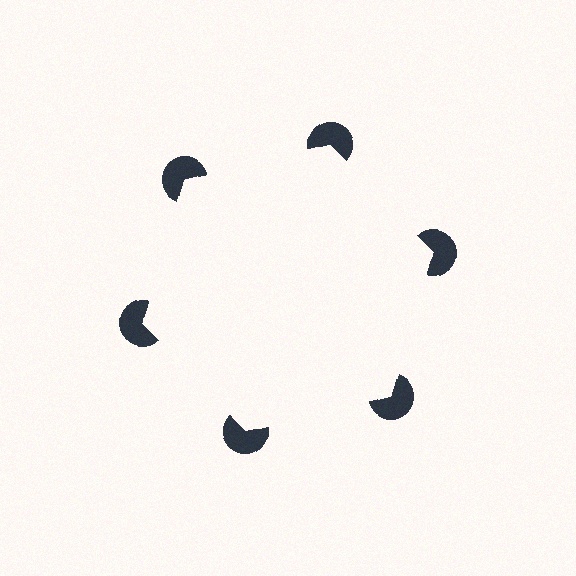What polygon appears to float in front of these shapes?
An illusory hexagon — its edges are inferred from the aligned wedge cuts in the pac-man discs, not physically drawn.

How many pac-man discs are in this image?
There are 6 — one at each vertex of the illusory hexagon.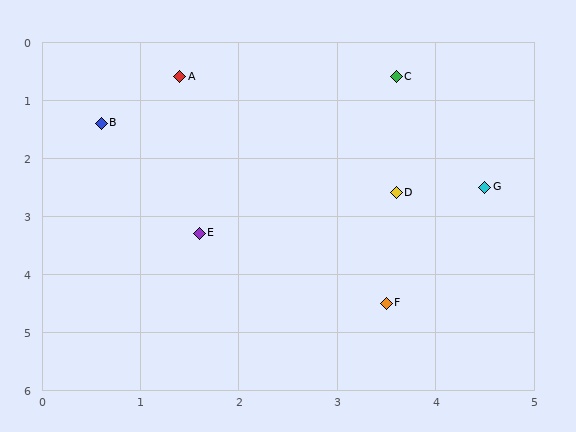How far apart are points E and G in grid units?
Points E and G are about 3.0 grid units apart.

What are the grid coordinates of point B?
Point B is at approximately (0.6, 1.4).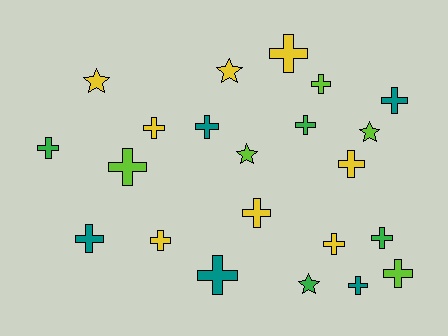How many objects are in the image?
There are 22 objects.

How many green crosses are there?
There are 3 green crosses.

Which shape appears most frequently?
Cross, with 17 objects.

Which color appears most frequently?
Yellow, with 8 objects.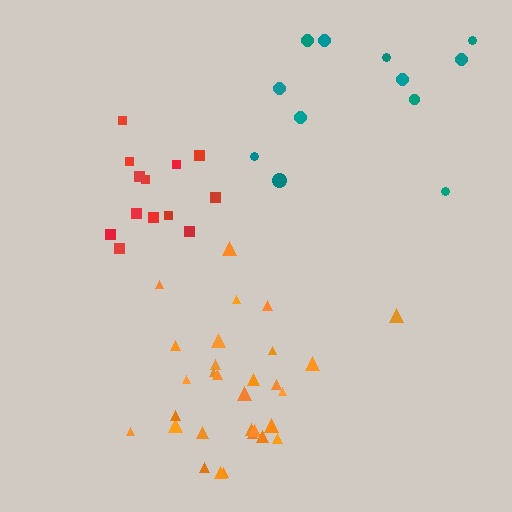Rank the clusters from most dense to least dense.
red, orange, teal.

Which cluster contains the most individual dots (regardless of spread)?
Orange (30).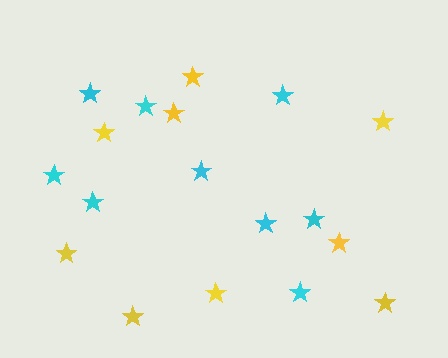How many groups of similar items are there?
There are 2 groups: one group of cyan stars (9) and one group of yellow stars (9).